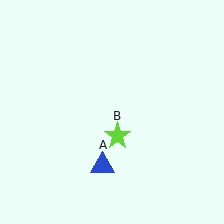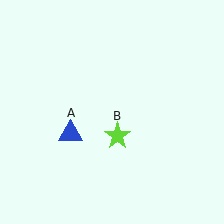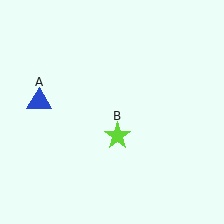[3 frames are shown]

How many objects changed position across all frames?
1 object changed position: blue triangle (object A).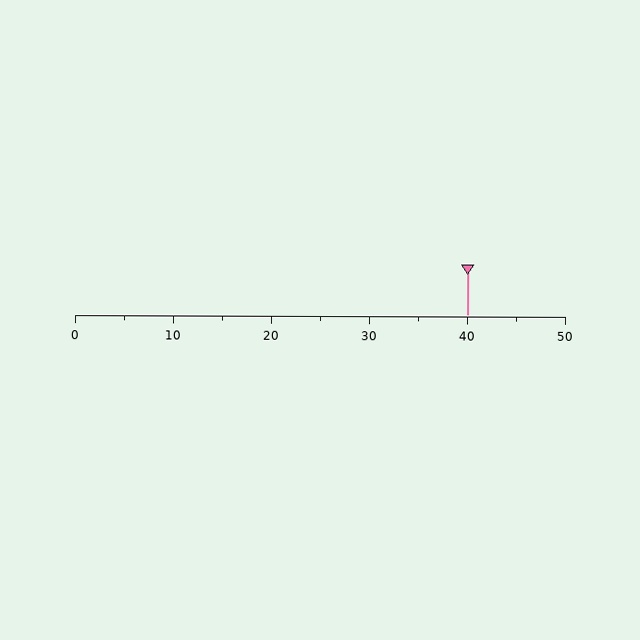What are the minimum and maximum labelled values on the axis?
The axis runs from 0 to 50.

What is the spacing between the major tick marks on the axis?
The major ticks are spaced 10 apart.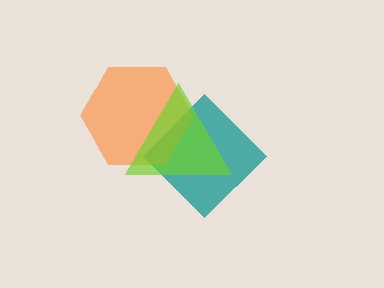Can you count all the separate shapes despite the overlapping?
Yes, there are 3 separate shapes.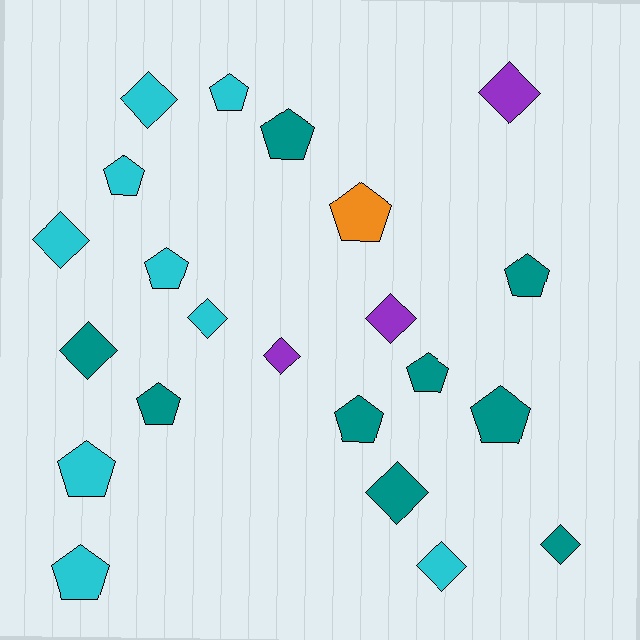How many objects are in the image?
There are 22 objects.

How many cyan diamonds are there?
There are 4 cyan diamonds.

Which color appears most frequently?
Teal, with 9 objects.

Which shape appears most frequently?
Pentagon, with 12 objects.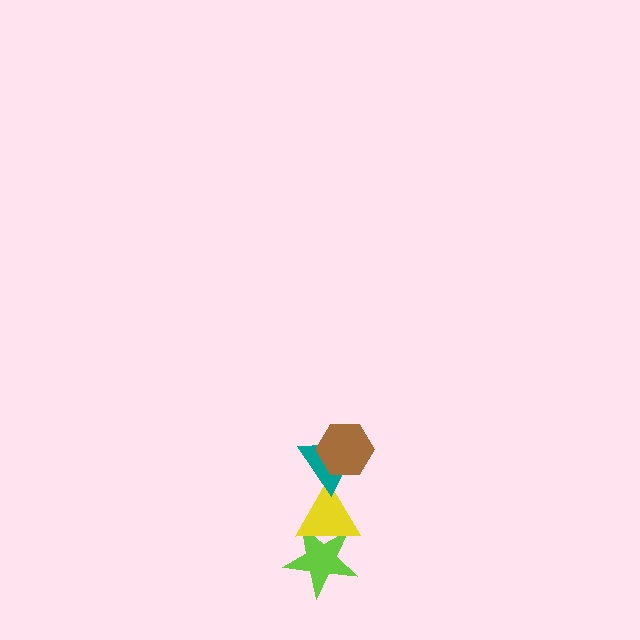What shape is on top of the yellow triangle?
The teal triangle is on top of the yellow triangle.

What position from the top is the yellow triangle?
The yellow triangle is 3rd from the top.